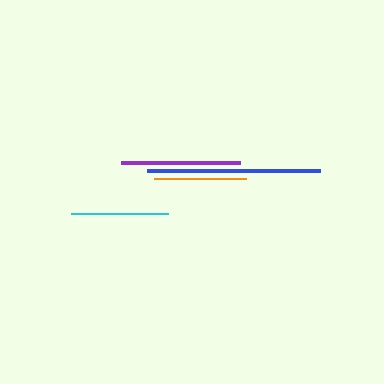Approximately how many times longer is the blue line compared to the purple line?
The blue line is approximately 1.5 times the length of the purple line.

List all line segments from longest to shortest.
From longest to shortest: blue, purple, cyan, orange.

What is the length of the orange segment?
The orange segment is approximately 92 pixels long.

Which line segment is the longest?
The blue line is the longest at approximately 173 pixels.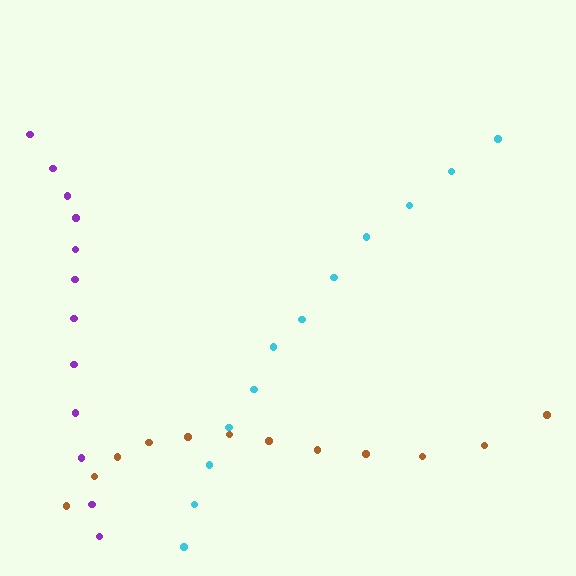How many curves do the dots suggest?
There are 3 distinct paths.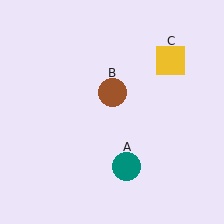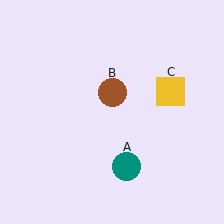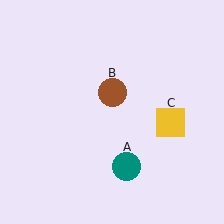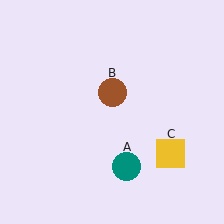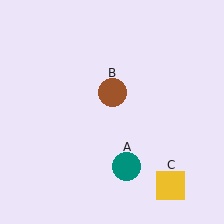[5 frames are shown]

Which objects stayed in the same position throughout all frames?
Teal circle (object A) and brown circle (object B) remained stationary.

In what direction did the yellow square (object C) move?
The yellow square (object C) moved down.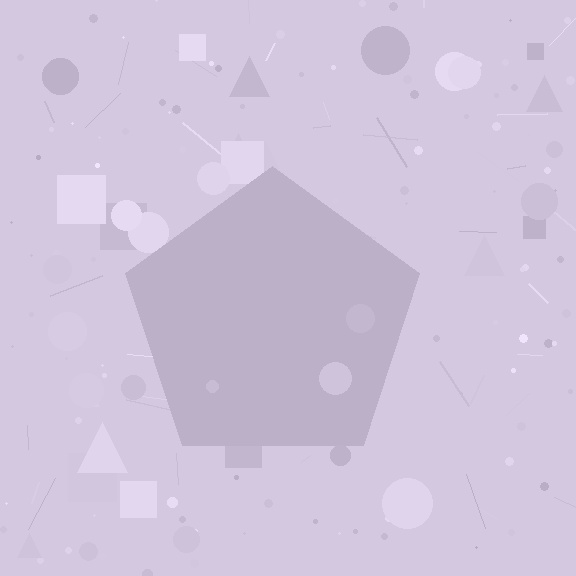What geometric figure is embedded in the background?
A pentagon is embedded in the background.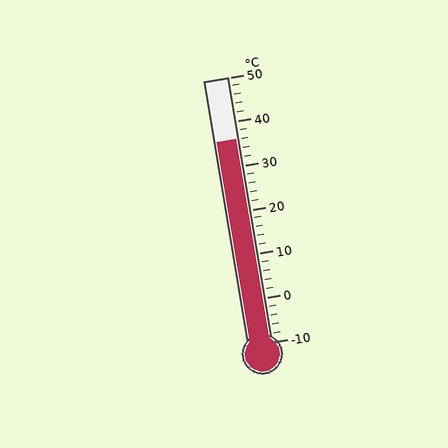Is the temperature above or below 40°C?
The temperature is below 40°C.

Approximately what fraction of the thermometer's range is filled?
The thermometer is filled to approximately 75% of its range.